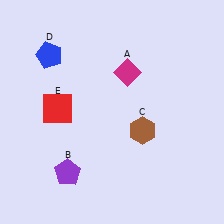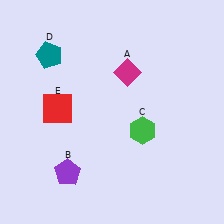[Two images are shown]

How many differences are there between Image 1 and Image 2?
There are 2 differences between the two images.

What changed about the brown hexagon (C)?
In Image 1, C is brown. In Image 2, it changed to green.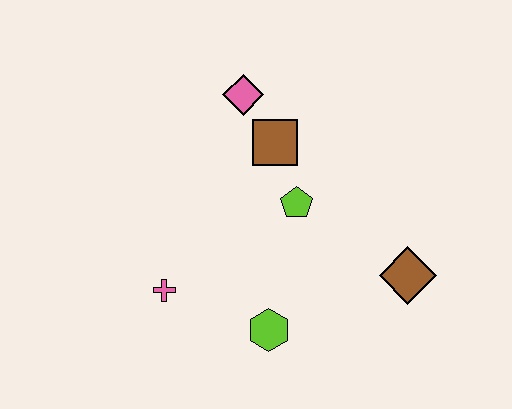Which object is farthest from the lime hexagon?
The pink diamond is farthest from the lime hexagon.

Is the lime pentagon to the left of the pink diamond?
No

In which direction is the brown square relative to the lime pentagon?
The brown square is above the lime pentagon.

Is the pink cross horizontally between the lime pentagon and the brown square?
No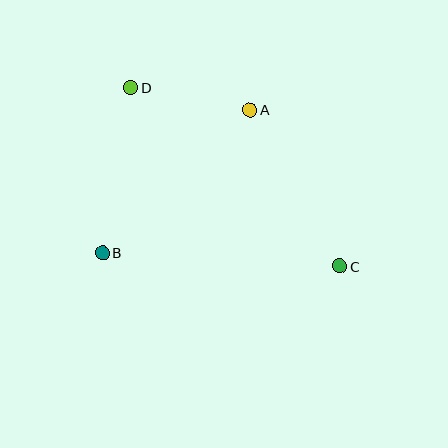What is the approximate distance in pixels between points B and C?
The distance between B and C is approximately 238 pixels.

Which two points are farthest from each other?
Points C and D are farthest from each other.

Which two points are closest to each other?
Points A and D are closest to each other.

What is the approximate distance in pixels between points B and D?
The distance between B and D is approximately 167 pixels.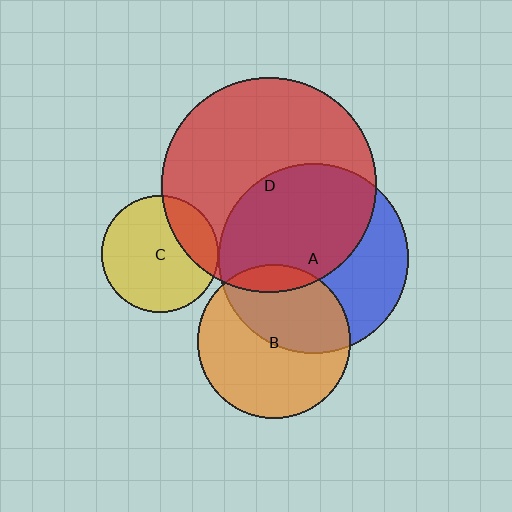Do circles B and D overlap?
Yes.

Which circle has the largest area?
Circle D (red).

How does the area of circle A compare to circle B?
Approximately 1.5 times.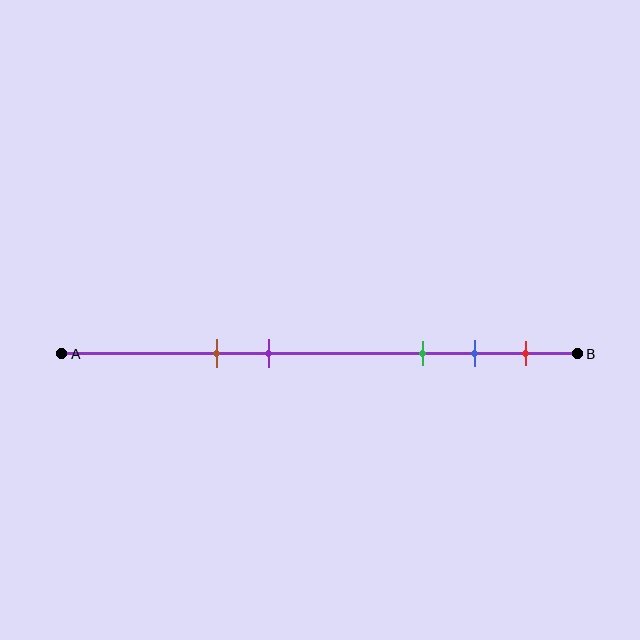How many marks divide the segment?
There are 5 marks dividing the segment.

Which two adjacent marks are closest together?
The blue and red marks are the closest adjacent pair.